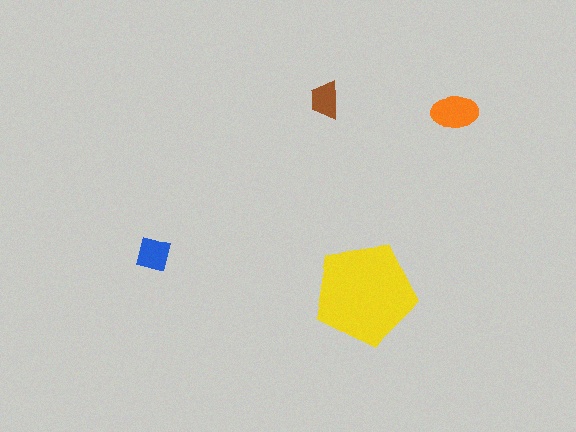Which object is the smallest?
The brown trapezoid.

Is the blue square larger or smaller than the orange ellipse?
Smaller.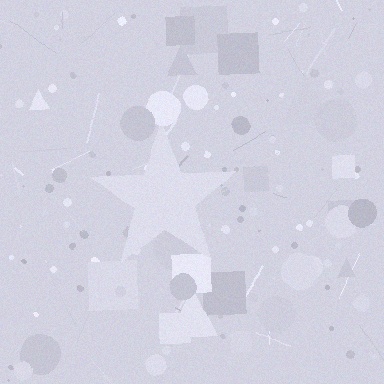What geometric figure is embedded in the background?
A star is embedded in the background.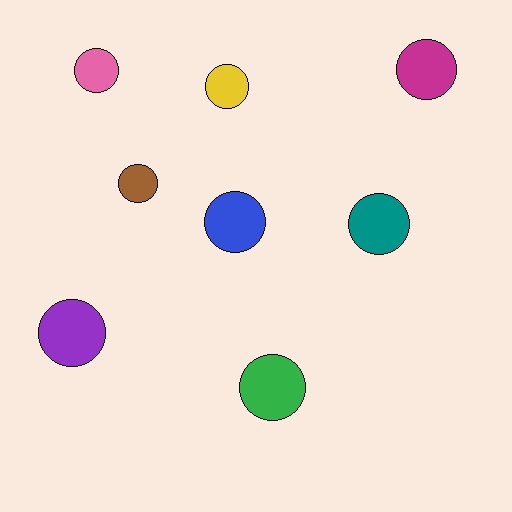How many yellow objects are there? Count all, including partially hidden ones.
There is 1 yellow object.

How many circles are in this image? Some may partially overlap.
There are 8 circles.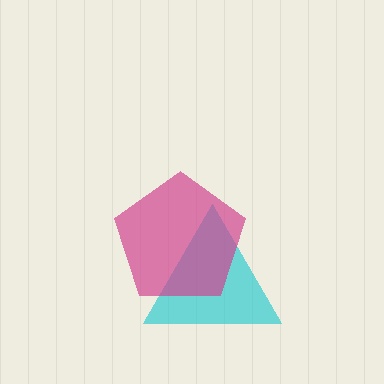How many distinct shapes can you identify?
There are 2 distinct shapes: a cyan triangle, a magenta pentagon.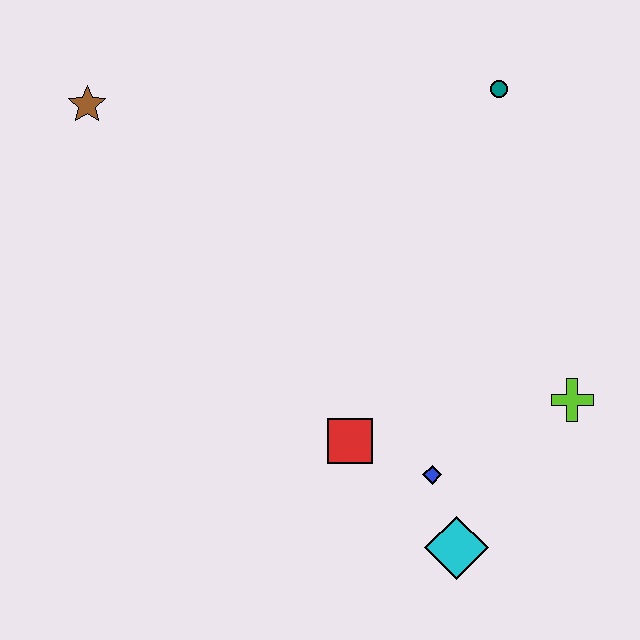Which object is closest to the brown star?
The teal circle is closest to the brown star.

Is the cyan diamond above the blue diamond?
No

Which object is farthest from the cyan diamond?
The brown star is farthest from the cyan diamond.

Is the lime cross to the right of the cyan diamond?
Yes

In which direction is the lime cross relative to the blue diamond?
The lime cross is to the right of the blue diamond.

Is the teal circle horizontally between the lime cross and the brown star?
Yes